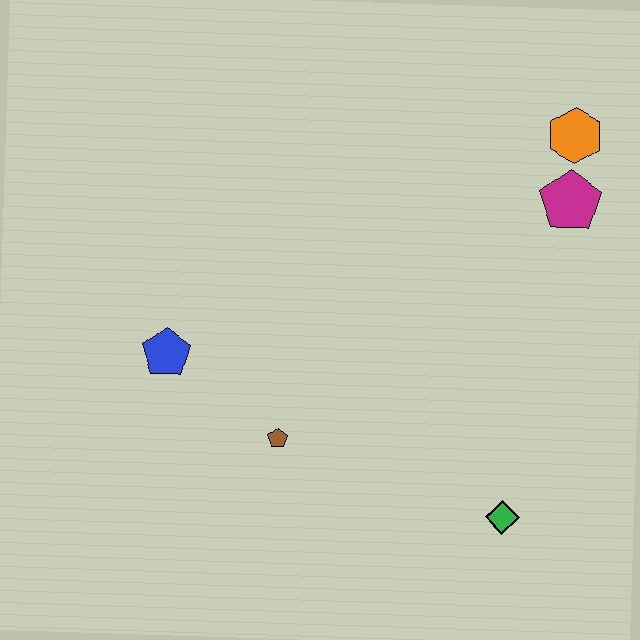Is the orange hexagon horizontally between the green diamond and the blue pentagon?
No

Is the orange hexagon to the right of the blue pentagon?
Yes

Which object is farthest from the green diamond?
The orange hexagon is farthest from the green diamond.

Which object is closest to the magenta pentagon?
The orange hexagon is closest to the magenta pentagon.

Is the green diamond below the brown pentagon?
Yes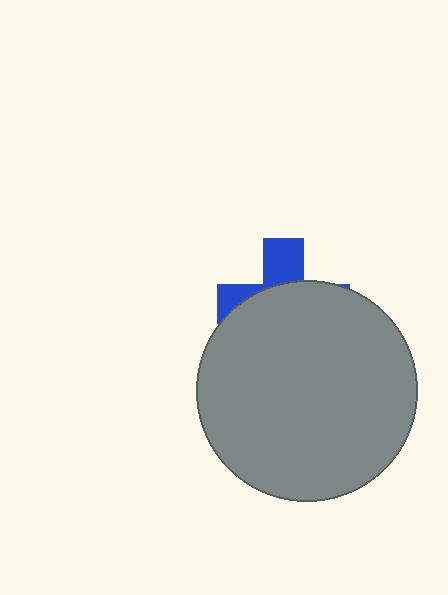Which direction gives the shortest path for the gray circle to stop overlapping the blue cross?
Moving down gives the shortest separation.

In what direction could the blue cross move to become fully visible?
The blue cross could move up. That would shift it out from behind the gray circle entirely.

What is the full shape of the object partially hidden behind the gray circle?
The partially hidden object is a blue cross.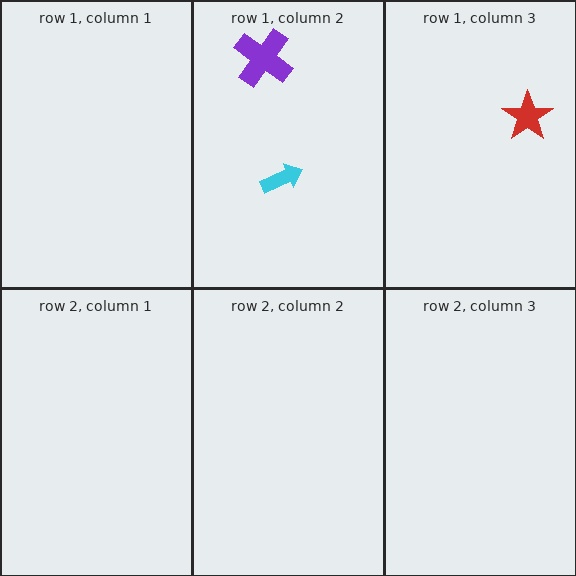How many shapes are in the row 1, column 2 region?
2.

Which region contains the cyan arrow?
The row 1, column 2 region.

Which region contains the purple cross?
The row 1, column 2 region.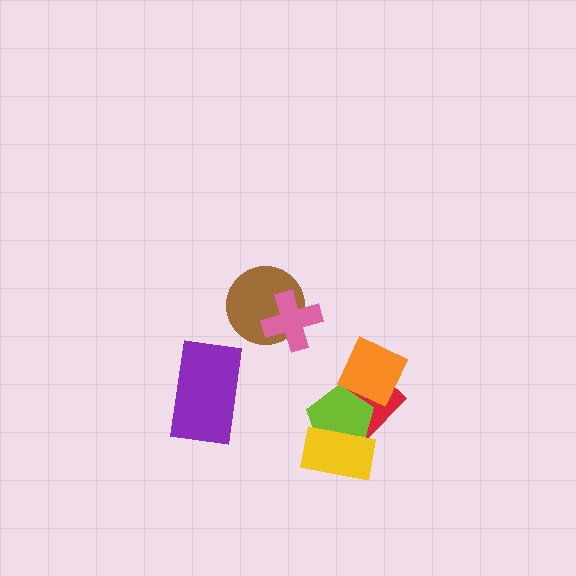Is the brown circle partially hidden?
Yes, it is partially covered by another shape.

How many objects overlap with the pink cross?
1 object overlaps with the pink cross.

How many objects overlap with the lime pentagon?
2 objects overlap with the lime pentagon.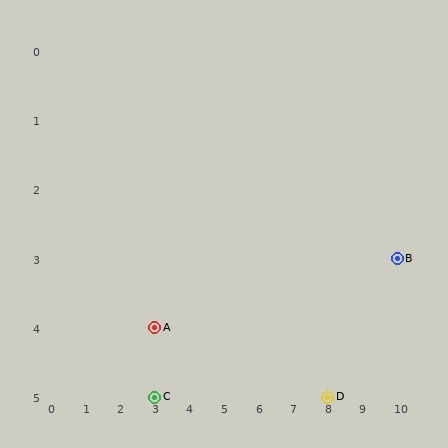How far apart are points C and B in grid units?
Points C and B are 7 columns and 2 rows apart (about 7.3 grid units diagonally).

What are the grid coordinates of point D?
Point D is at grid coordinates (8, 5).